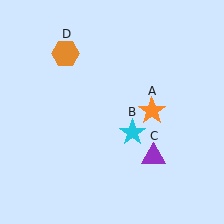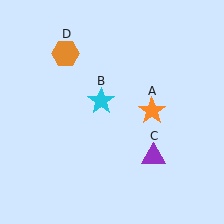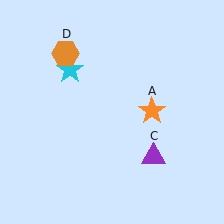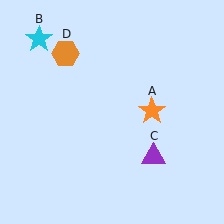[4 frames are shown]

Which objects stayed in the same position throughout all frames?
Orange star (object A) and purple triangle (object C) and orange hexagon (object D) remained stationary.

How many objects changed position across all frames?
1 object changed position: cyan star (object B).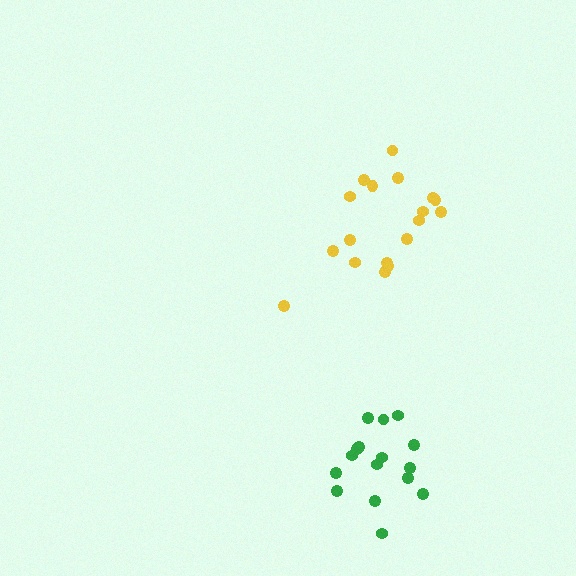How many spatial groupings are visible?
There are 2 spatial groupings.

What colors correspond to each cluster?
The clusters are colored: green, yellow.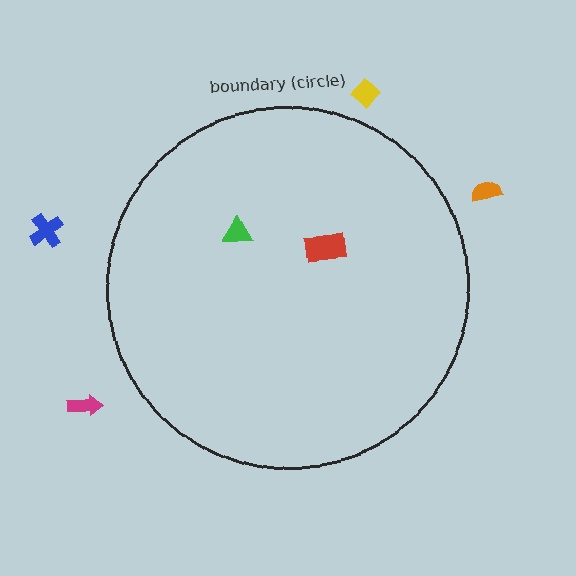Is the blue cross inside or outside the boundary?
Outside.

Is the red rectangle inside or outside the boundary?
Inside.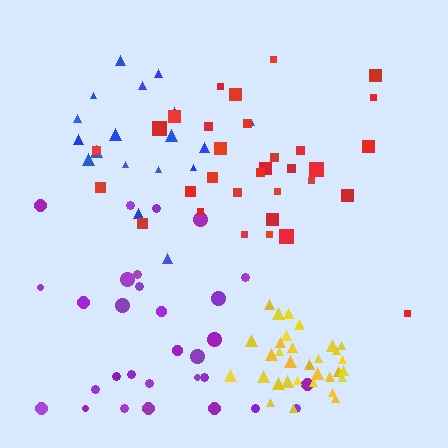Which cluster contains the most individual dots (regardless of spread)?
Yellow (33).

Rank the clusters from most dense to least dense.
yellow, blue, red, purple.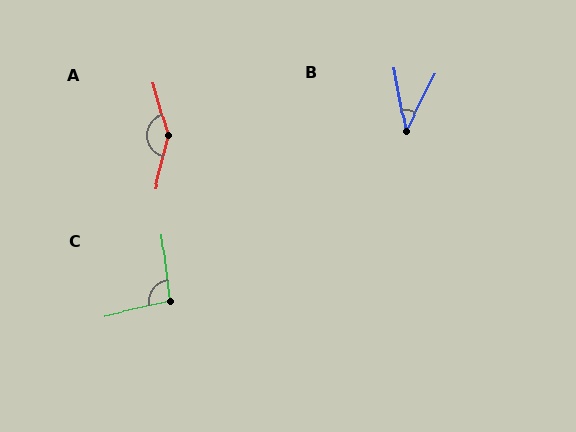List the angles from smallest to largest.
B (38°), C (96°), A (150°).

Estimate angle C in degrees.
Approximately 96 degrees.